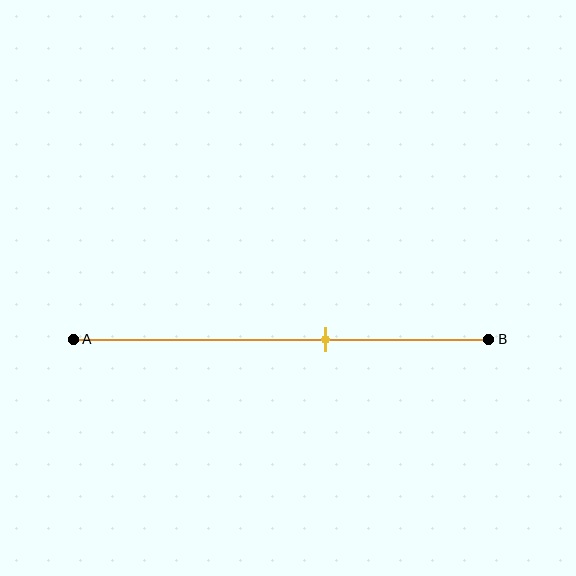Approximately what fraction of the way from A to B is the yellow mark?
The yellow mark is approximately 60% of the way from A to B.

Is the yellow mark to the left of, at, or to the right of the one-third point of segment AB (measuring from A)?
The yellow mark is to the right of the one-third point of segment AB.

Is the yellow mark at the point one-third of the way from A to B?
No, the mark is at about 60% from A, not at the 33% one-third point.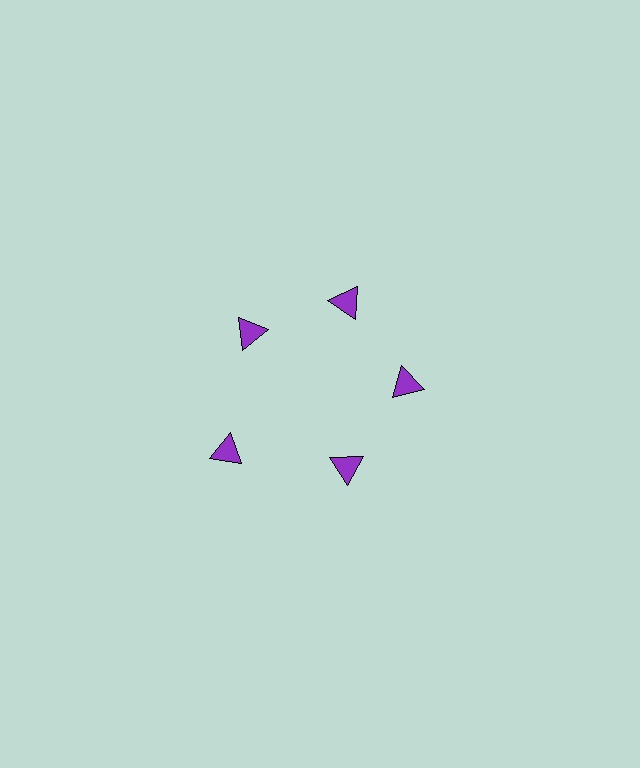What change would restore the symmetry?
The symmetry would be restored by moving it inward, back onto the ring so that all 5 triangles sit at equal angles and equal distance from the center.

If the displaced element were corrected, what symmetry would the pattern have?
It would have 5-fold rotational symmetry — the pattern would map onto itself every 72 degrees.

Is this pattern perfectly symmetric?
No. The 5 purple triangles are arranged in a ring, but one element near the 8 o'clock position is pushed outward from the center, breaking the 5-fold rotational symmetry.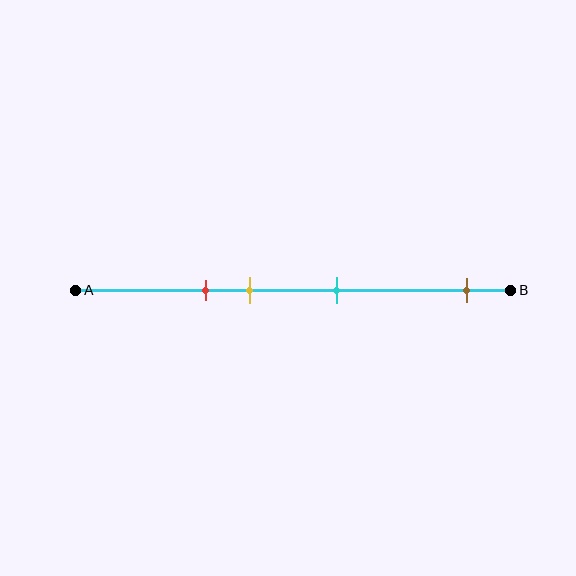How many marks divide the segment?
There are 4 marks dividing the segment.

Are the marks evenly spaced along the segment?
No, the marks are not evenly spaced.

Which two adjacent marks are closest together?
The red and yellow marks are the closest adjacent pair.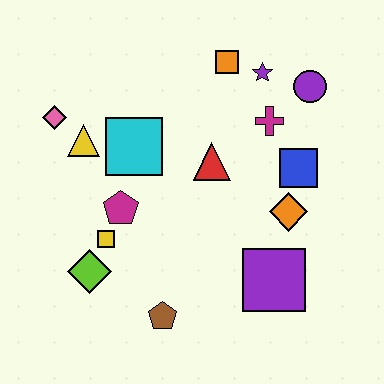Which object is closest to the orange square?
The purple star is closest to the orange square.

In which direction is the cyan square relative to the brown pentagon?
The cyan square is above the brown pentagon.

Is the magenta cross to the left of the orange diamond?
Yes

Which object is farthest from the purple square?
The pink diamond is farthest from the purple square.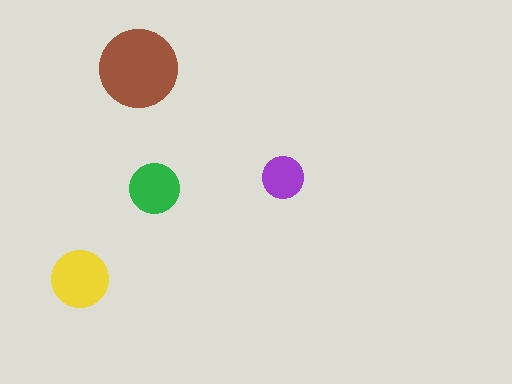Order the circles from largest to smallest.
the brown one, the yellow one, the green one, the purple one.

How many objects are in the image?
There are 4 objects in the image.